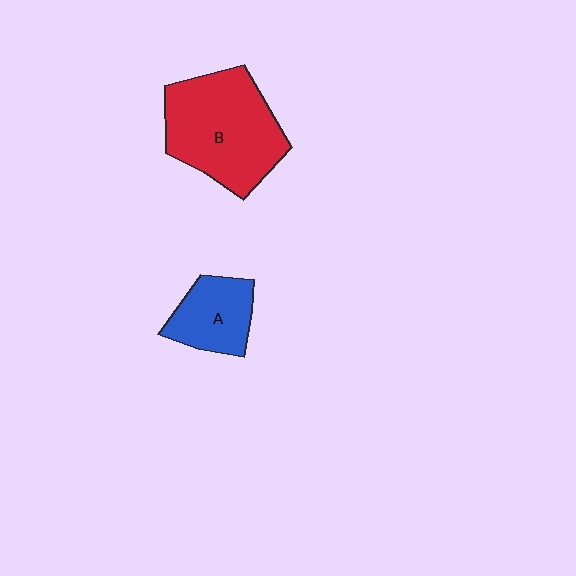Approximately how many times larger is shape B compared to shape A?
Approximately 2.1 times.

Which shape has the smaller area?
Shape A (blue).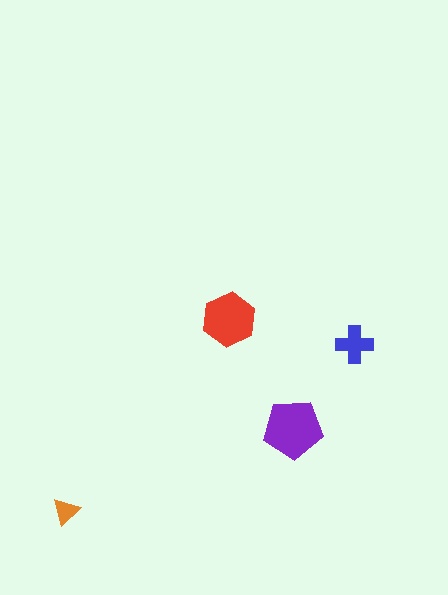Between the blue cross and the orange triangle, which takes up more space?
The blue cross.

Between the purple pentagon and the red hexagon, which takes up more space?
The purple pentagon.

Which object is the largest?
The purple pentagon.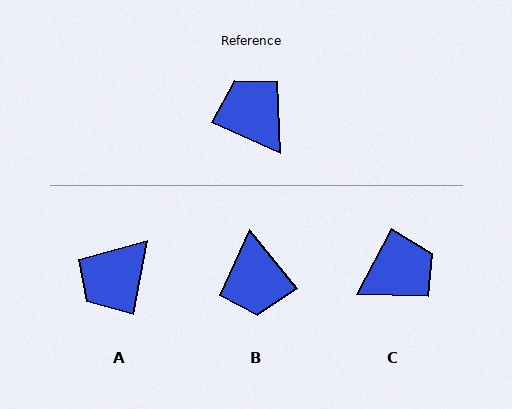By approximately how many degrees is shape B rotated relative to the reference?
Approximately 153 degrees counter-clockwise.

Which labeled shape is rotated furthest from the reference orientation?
B, about 153 degrees away.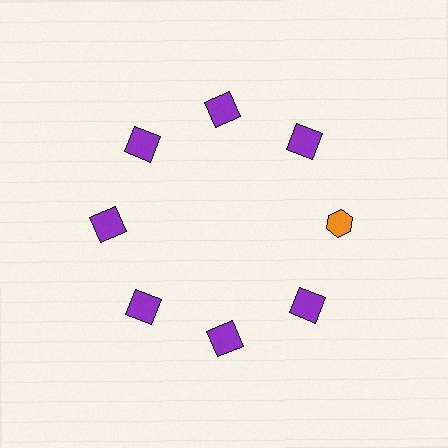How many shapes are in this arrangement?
There are 8 shapes arranged in a ring pattern.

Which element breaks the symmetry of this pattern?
The orange hexagon at roughly the 3 o'clock position breaks the symmetry. All other shapes are purple squares.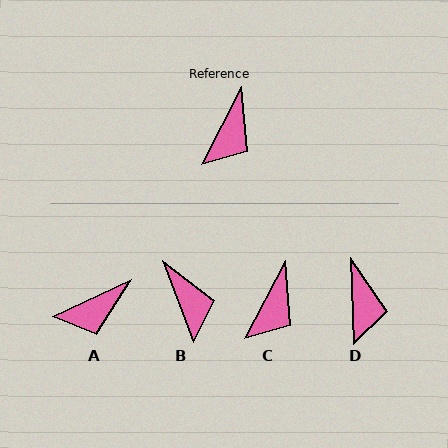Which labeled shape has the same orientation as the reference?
C.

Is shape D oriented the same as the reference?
No, it is off by about 29 degrees.